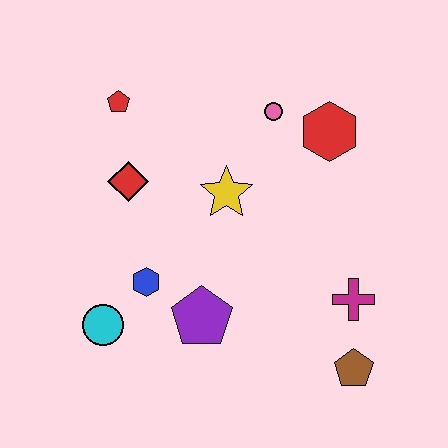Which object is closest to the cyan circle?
The blue hexagon is closest to the cyan circle.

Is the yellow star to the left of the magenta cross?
Yes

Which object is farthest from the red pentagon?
The brown pentagon is farthest from the red pentagon.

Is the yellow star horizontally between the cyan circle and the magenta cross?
Yes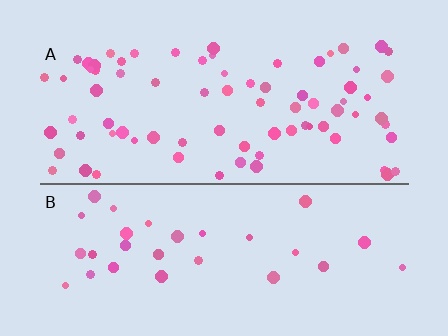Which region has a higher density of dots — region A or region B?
A (the top).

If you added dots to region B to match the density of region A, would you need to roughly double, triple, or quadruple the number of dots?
Approximately double.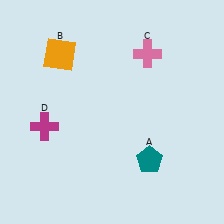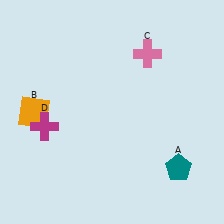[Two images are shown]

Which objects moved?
The objects that moved are: the teal pentagon (A), the orange square (B).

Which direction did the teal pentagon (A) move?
The teal pentagon (A) moved right.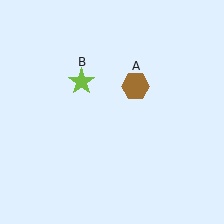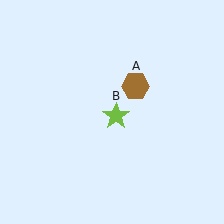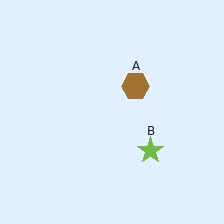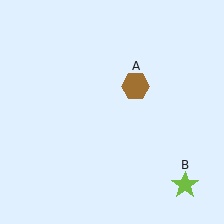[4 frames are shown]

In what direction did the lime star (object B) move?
The lime star (object B) moved down and to the right.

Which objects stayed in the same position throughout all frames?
Brown hexagon (object A) remained stationary.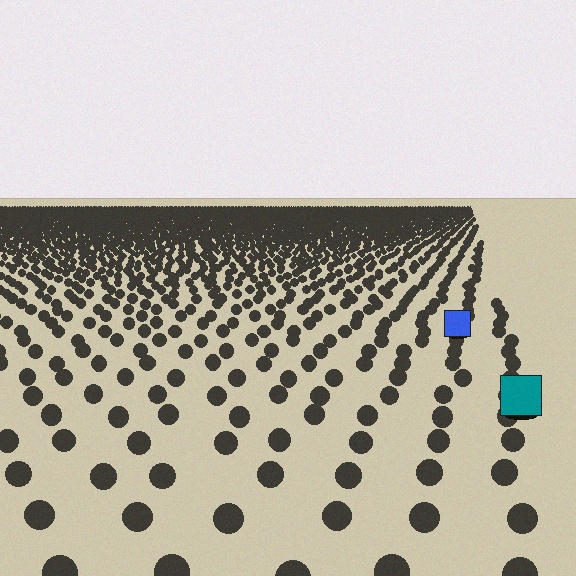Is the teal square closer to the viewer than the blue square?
Yes. The teal square is closer — you can tell from the texture gradient: the ground texture is coarser near it.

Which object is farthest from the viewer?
The blue square is farthest from the viewer. It appears smaller and the ground texture around it is denser.